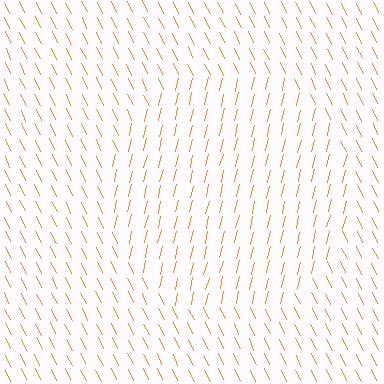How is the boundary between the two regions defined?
The boundary is defined purely by a change in line orientation (approximately 39 degrees difference). All lines are the same color and thickness.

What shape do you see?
I see a circle.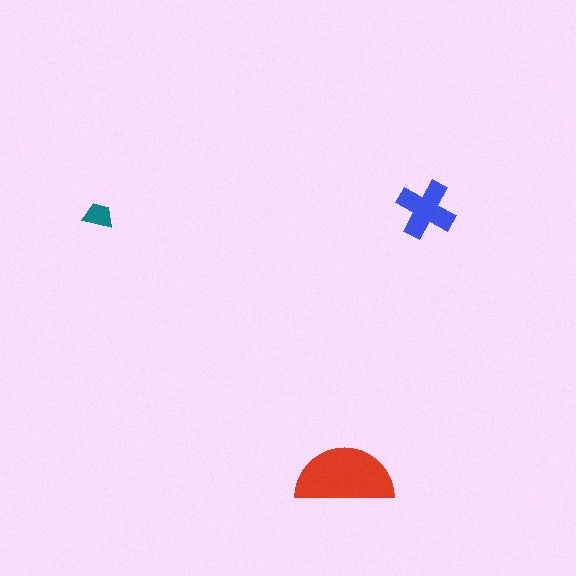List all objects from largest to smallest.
The red semicircle, the blue cross, the teal trapezoid.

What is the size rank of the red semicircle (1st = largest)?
1st.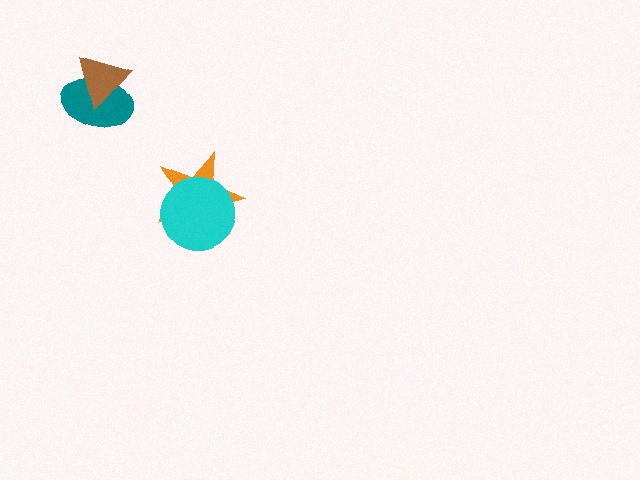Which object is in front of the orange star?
The cyan circle is in front of the orange star.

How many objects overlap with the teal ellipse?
1 object overlaps with the teal ellipse.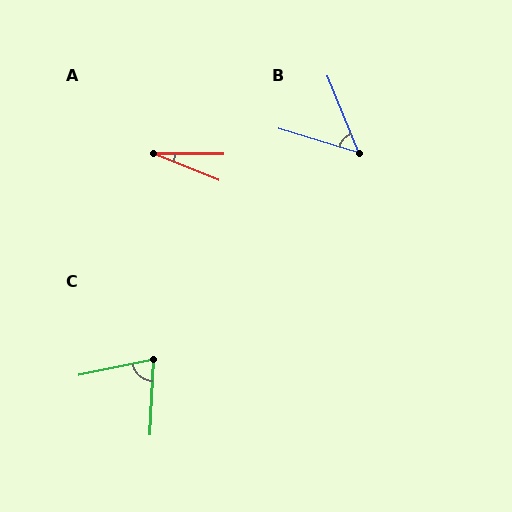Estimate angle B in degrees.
Approximately 51 degrees.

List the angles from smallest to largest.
A (21°), B (51°), C (75°).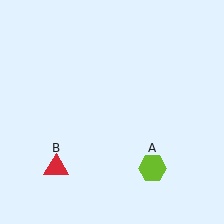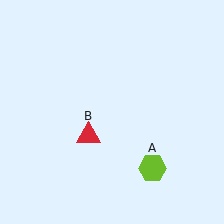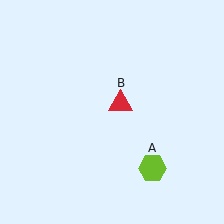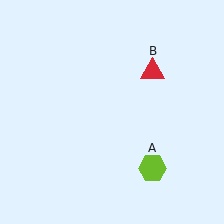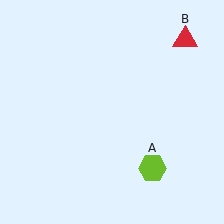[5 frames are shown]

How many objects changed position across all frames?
1 object changed position: red triangle (object B).